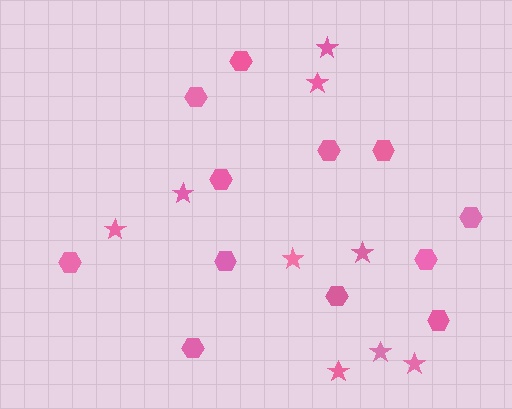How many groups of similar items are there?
There are 2 groups: one group of stars (9) and one group of hexagons (12).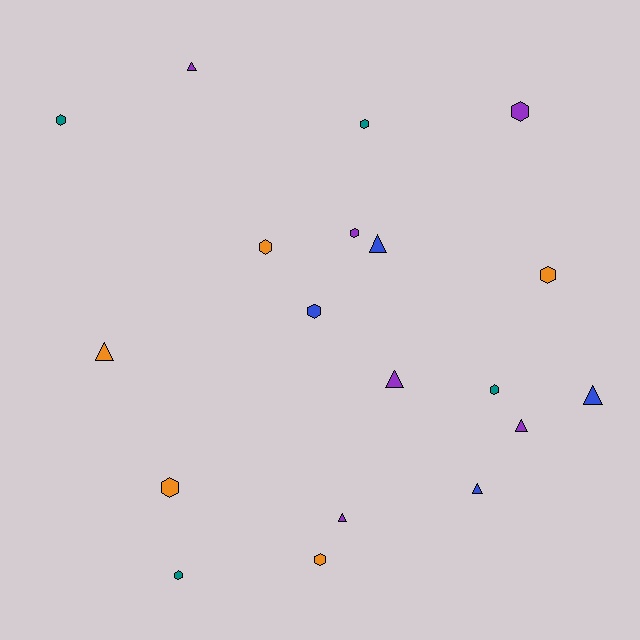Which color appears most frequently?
Purple, with 6 objects.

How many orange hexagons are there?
There are 4 orange hexagons.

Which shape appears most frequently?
Hexagon, with 11 objects.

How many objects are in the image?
There are 19 objects.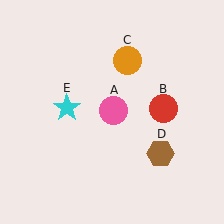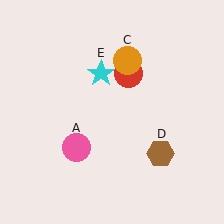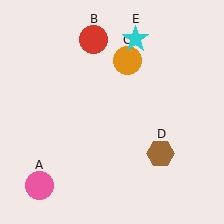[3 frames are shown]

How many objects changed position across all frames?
3 objects changed position: pink circle (object A), red circle (object B), cyan star (object E).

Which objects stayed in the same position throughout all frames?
Orange circle (object C) and brown hexagon (object D) remained stationary.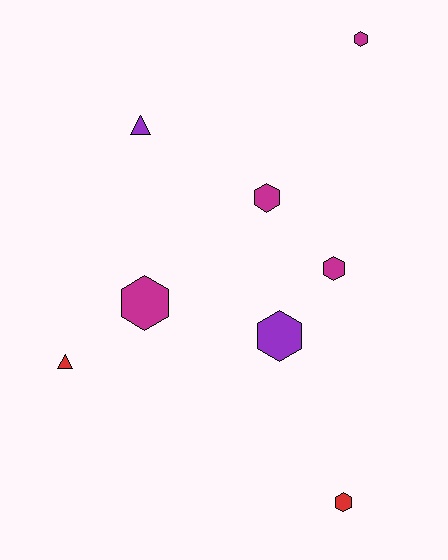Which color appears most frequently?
Magenta, with 4 objects.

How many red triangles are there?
There is 1 red triangle.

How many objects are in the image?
There are 8 objects.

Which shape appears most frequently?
Hexagon, with 6 objects.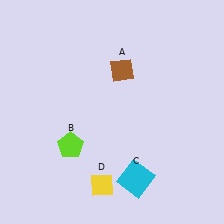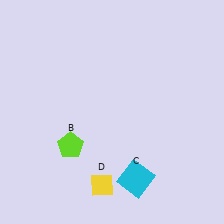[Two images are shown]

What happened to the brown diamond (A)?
The brown diamond (A) was removed in Image 2. It was in the top-right area of Image 1.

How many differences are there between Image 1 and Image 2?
There is 1 difference between the two images.